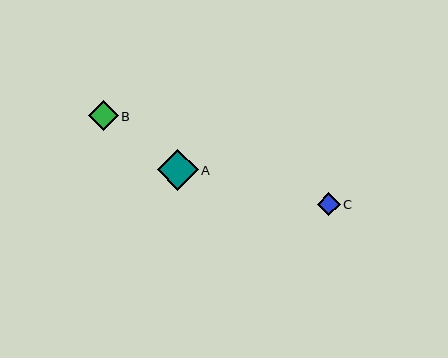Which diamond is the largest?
Diamond A is the largest with a size of approximately 41 pixels.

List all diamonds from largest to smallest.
From largest to smallest: A, B, C.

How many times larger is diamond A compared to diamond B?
Diamond A is approximately 1.4 times the size of diamond B.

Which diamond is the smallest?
Diamond C is the smallest with a size of approximately 23 pixels.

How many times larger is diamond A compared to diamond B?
Diamond A is approximately 1.4 times the size of diamond B.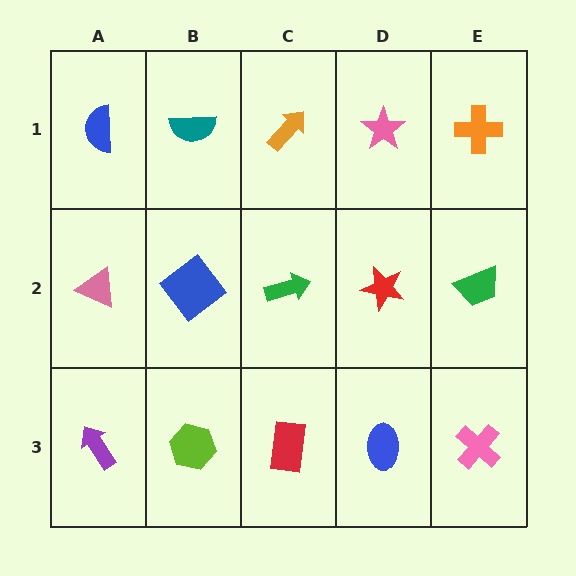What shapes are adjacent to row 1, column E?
A green trapezoid (row 2, column E), a pink star (row 1, column D).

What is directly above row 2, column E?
An orange cross.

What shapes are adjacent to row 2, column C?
An orange arrow (row 1, column C), a red rectangle (row 3, column C), a blue diamond (row 2, column B), a red star (row 2, column D).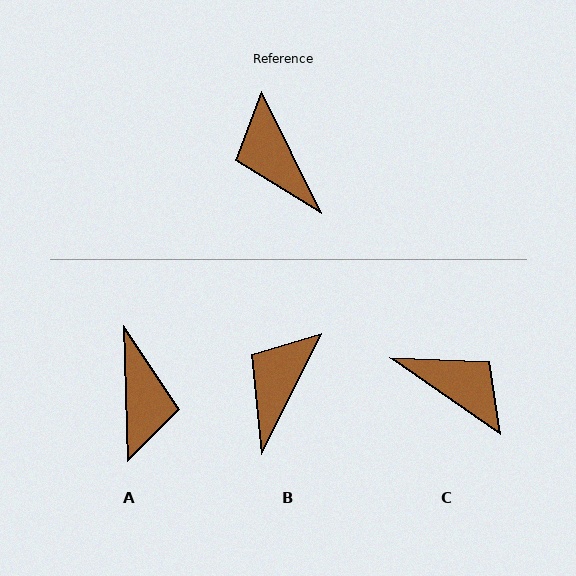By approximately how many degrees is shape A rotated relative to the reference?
Approximately 155 degrees counter-clockwise.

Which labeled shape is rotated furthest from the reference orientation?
A, about 155 degrees away.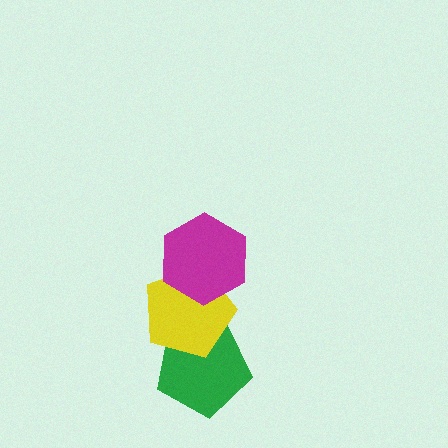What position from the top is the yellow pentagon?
The yellow pentagon is 2nd from the top.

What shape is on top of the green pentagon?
The yellow pentagon is on top of the green pentagon.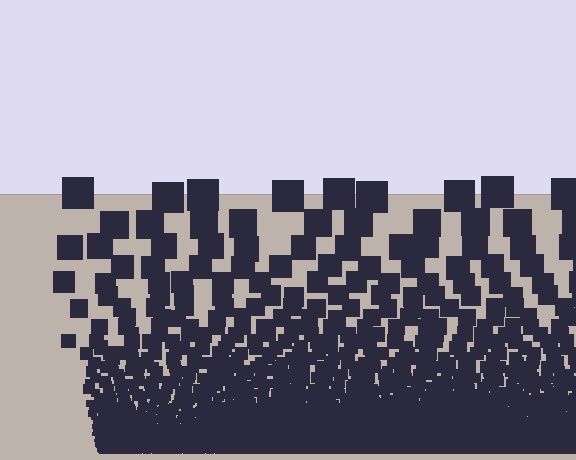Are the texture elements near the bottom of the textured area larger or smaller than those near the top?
Smaller. The gradient is inverted — elements near the bottom are smaller and denser.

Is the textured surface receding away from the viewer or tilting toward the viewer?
The surface appears to tilt toward the viewer. Texture elements get larger and sparser toward the top.